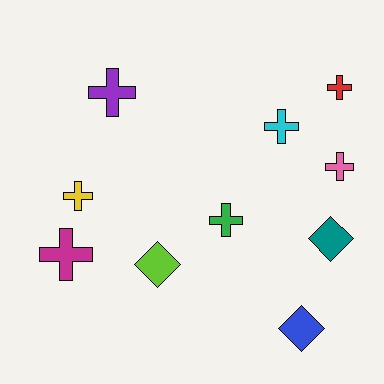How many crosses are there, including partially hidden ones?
There are 7 crosses.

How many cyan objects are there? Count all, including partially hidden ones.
There is 1 cyan object.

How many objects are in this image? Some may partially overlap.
There are 10 objects.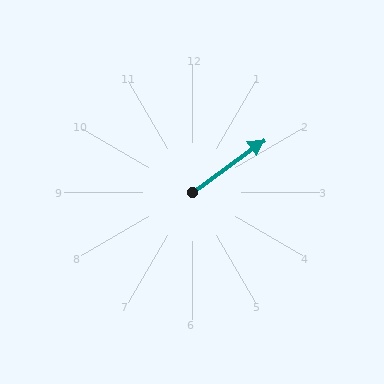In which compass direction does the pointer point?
Northeast.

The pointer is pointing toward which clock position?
Roughly 2 o'clock.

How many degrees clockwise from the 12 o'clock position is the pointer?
Approximately 54 degrees.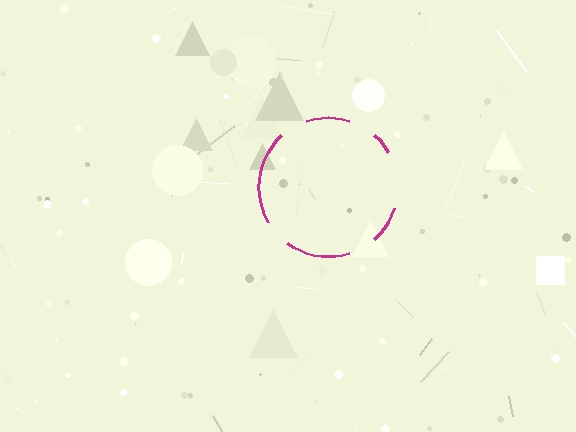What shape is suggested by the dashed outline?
The dashed outline suggests a circle.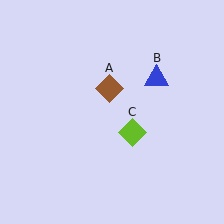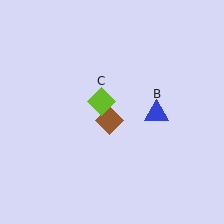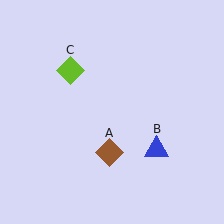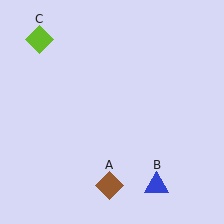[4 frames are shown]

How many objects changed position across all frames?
3 objects changed position: brown diamond (object A), blue triangle (object B), lime diamond (object C).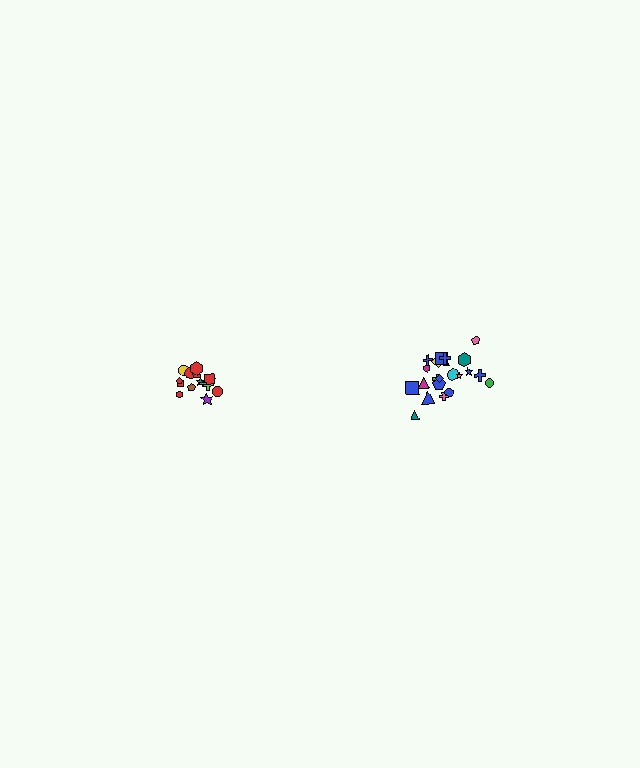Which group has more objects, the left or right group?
The right group.